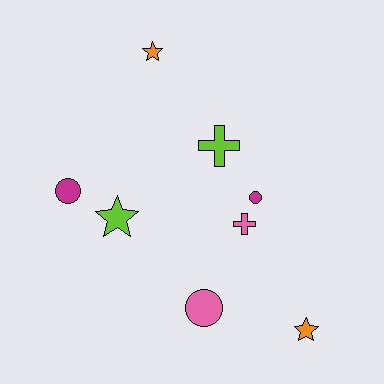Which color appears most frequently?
Orange, with 2 objects.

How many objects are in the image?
There are 8 objects.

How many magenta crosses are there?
There are no magenta crosses.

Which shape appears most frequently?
Circle, with 3 objects.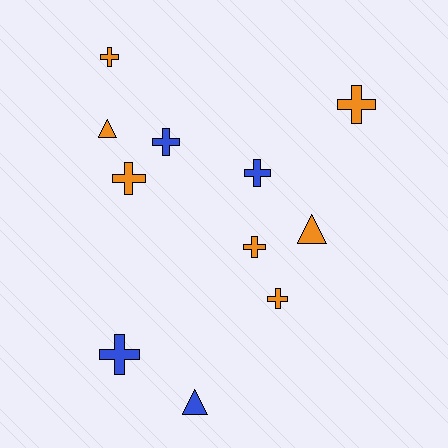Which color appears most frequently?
Orange, with 7 objects.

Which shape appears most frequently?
Cross, with 8 objects.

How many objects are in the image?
There are 11 objects.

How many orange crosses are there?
There are 5 orange crosses.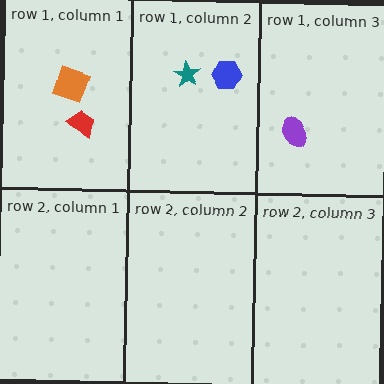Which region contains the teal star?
The row 1, column 2 region.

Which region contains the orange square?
The row 1, column 1 region.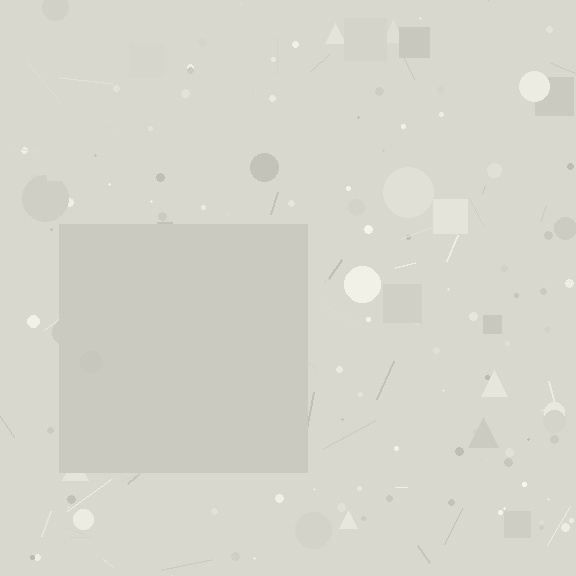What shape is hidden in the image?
A square is hidden in the image.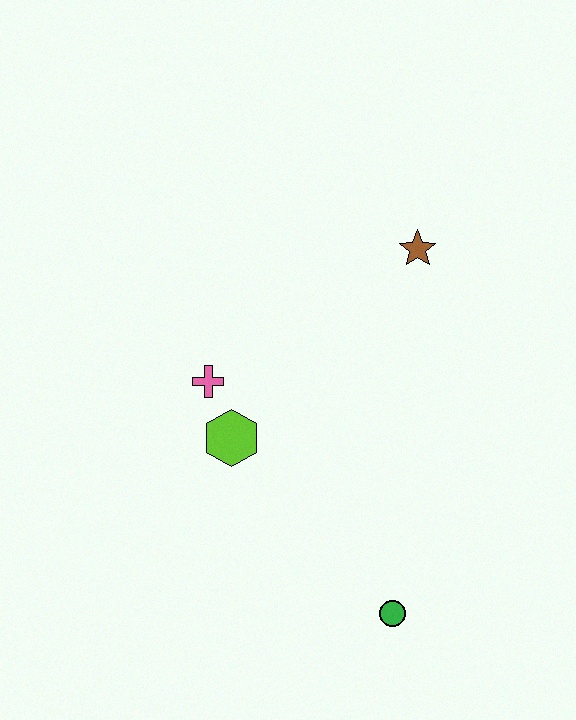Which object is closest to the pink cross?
The lime hexagon is closest to the pink cross.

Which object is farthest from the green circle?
The brown star is farthest from the green circle.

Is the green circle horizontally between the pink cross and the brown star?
Yes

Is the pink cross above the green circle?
Yes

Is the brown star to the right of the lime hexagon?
Yes